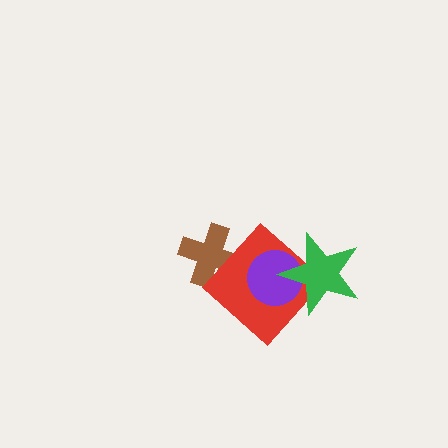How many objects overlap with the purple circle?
2 objects overlap with the purple circle.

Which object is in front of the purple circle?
The green star is in front of the purple circle.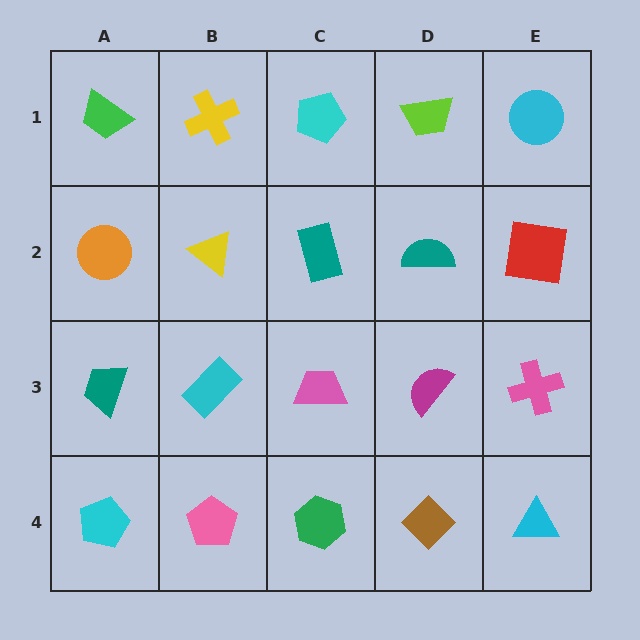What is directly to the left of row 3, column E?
A magenta semicircle.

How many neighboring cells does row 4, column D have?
3.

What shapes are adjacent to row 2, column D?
A lime trapezoid (row 1, column D), a magenta semicircle (row 3, column D), a teal rectangle (row 2, column C), a red square (row 2, column E).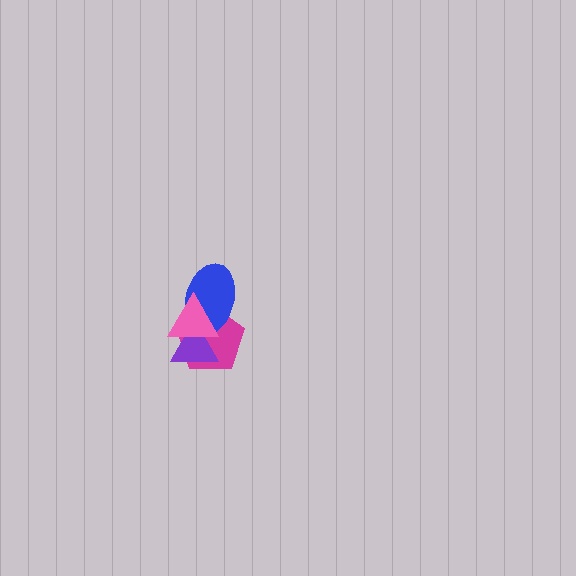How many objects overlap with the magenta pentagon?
3 objects overlap with the magenta pentagon.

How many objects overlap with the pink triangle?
3 objects overlap with the pink triangle.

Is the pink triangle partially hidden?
No, no other shape covers it.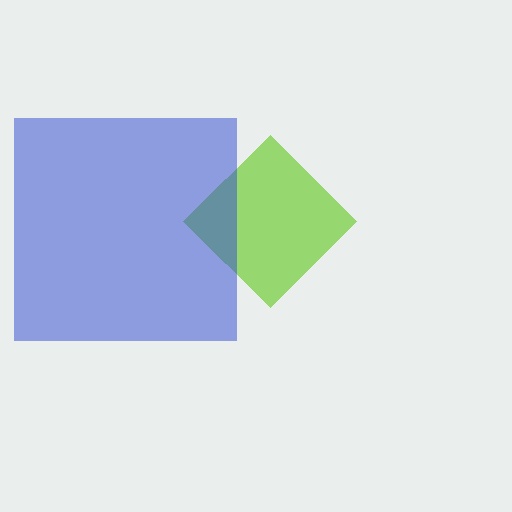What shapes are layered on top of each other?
The layered shapes are: a lime diamond, a blue square.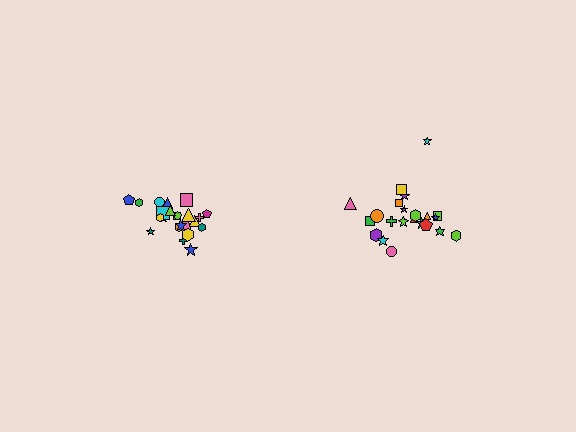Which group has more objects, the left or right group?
The left group.